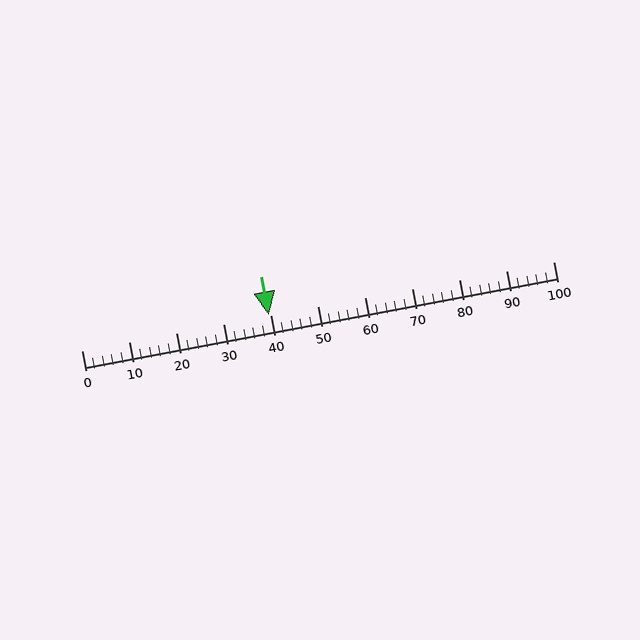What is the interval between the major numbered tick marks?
The major tick marks are spaced 10 units apart.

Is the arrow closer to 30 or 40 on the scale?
The arrow is closer to 40.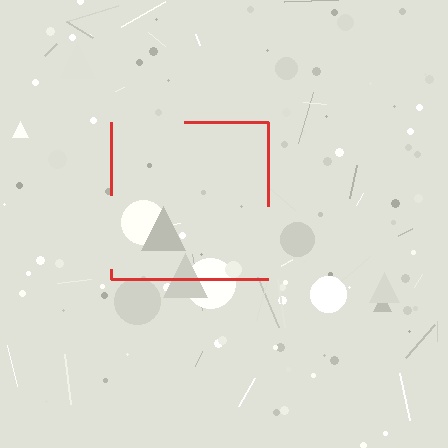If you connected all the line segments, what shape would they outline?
They would outline a square.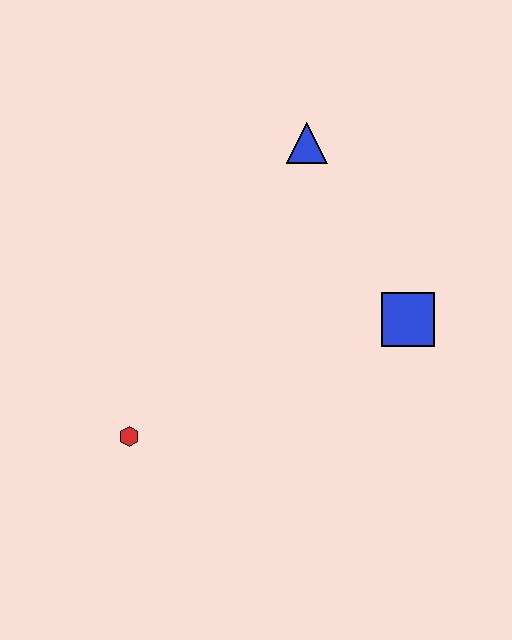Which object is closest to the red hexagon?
The blue square is closest to the red hexagon.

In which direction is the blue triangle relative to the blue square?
The blue triangle is above the blue square.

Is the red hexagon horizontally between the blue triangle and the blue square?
No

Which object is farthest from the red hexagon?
The blue triangle is farthest from the red hexagon.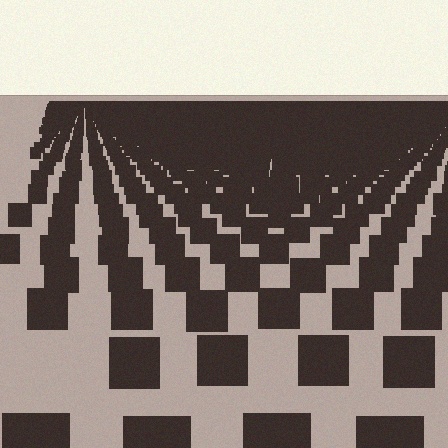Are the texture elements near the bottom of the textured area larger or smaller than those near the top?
Larger. Near the bottom, elements are closer to the viewer and appear at a bigger on-screen size.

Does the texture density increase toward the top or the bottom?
Density increases toward the top.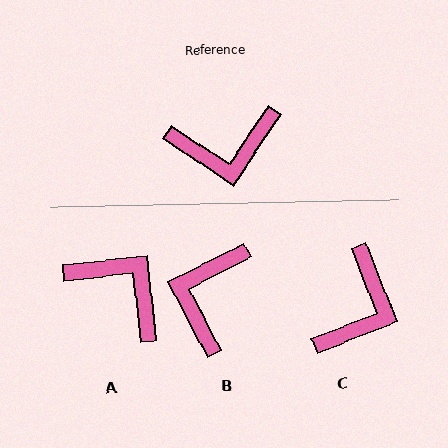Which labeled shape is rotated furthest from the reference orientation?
A, about 130 degrees away.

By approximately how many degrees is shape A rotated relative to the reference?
Approximately 130 degrees counter-clockwise.